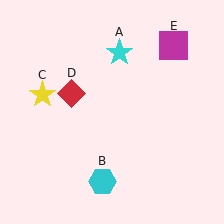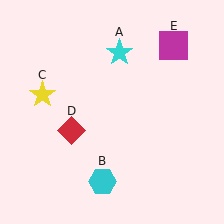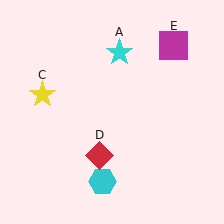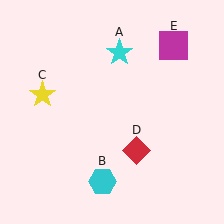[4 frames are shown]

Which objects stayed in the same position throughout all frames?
Cyan star (object A) and cyan hexagon (object B) and yellow star (object C) and magenta square (object E) remained stationary.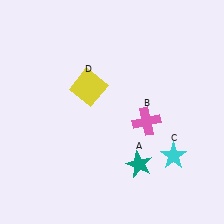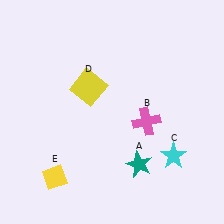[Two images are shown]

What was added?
A yellow diamond (E) was added in Image 2.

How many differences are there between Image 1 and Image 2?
There is 1 difference between the two images.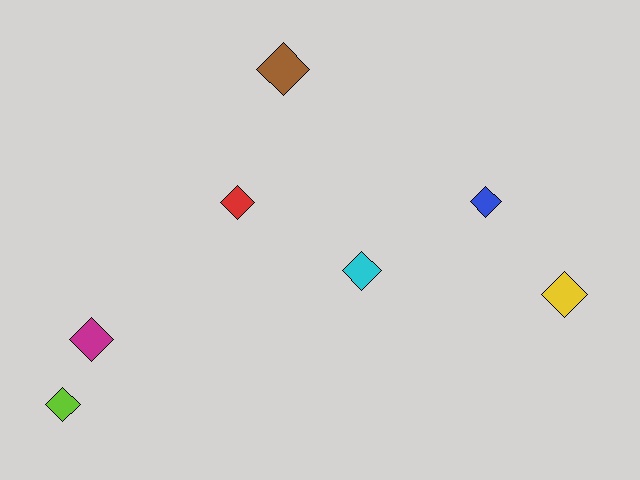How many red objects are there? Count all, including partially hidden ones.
There is 1 red object.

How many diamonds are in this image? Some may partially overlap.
There are 7 diamonds.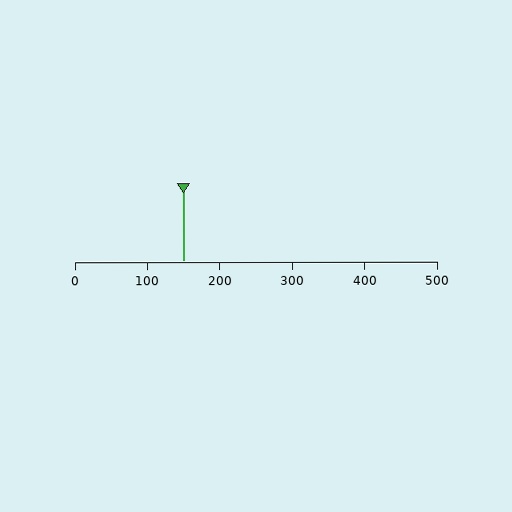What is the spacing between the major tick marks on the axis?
The major ticks are spaced 100 apart.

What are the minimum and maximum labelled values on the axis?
The axis runs from 0 to 500.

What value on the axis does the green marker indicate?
The marker indicates approximately 150.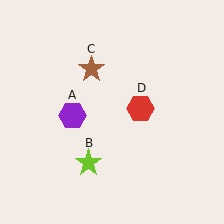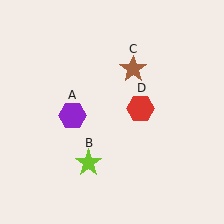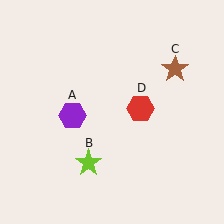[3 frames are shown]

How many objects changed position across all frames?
1 object changed position: brown star (object C).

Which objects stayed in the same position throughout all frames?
Purple hexagon (object A) and lime star (object B) and red hexagon (object D) remained stationary.